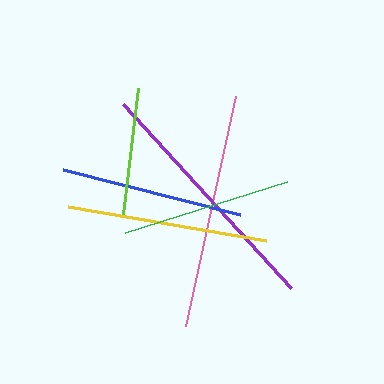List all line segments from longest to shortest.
From longest to shortest: purple, pink, yellow, blue, green, lime.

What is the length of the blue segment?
The blue segment is approximately 183 pixels long.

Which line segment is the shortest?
The lime line is the shortest at approximately 127 pixels.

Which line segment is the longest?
The purple line is the longest at approximately 249 pixels.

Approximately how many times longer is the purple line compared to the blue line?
The purple line is approximately 1.4 times the length of the blue line.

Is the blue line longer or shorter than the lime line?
The blue line is longer than the lime line.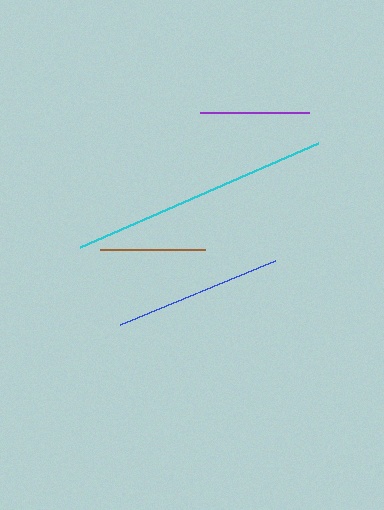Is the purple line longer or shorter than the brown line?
The purple line is longer than the brown line.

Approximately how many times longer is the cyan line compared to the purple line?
The cyan line is approximately 2.4 times the length of the purple line.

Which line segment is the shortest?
The brown line is the shortest at approximately 105 pixels.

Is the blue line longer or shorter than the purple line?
The blue line is longer than the purple line.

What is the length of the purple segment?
The purple segment is approximately 109 pixels long.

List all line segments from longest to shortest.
From longest to shortest: cyan, blue, purple, brown.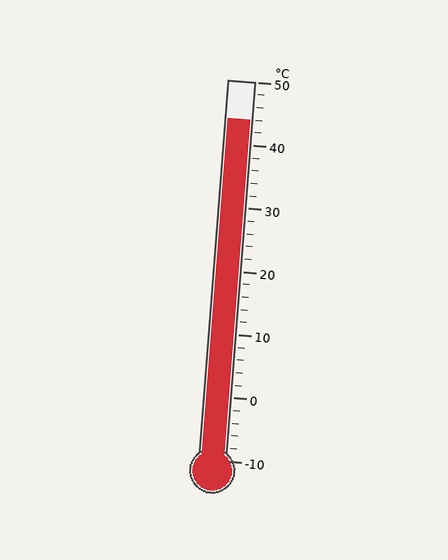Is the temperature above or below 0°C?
The temperature is above 0°C.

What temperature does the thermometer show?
The thermometer shows approximately 44°C.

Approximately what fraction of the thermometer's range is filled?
The thermometer is filled to approximately 90% of its range.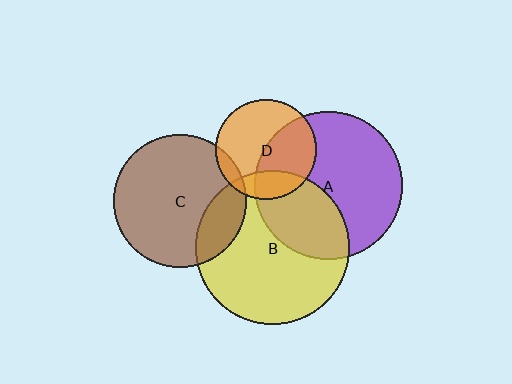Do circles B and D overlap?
Yes.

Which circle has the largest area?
Circle B (yellow).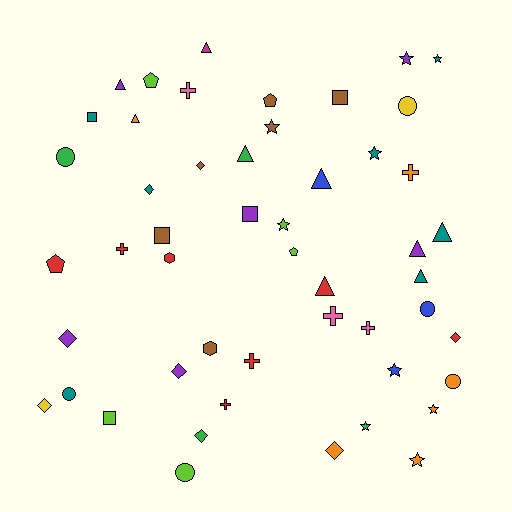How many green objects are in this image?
There are 4 green objects.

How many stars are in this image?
There are 9 stars.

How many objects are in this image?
There are 50 objects.